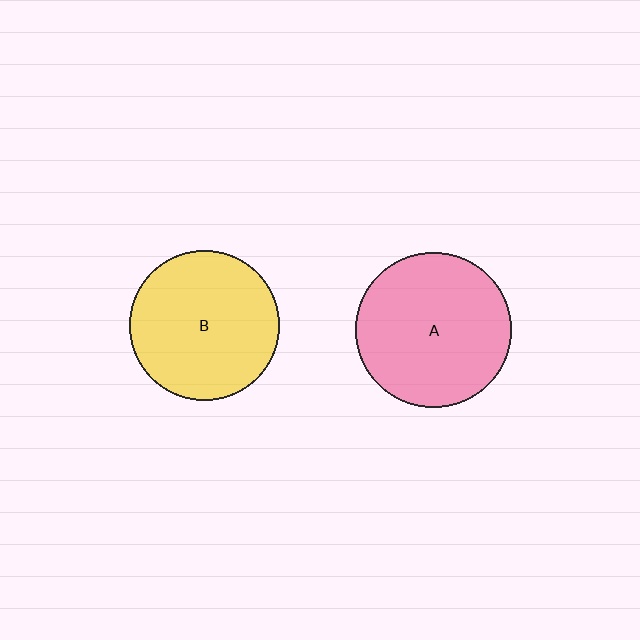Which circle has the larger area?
Circle A (pink).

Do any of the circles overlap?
No, none of the circles overlap.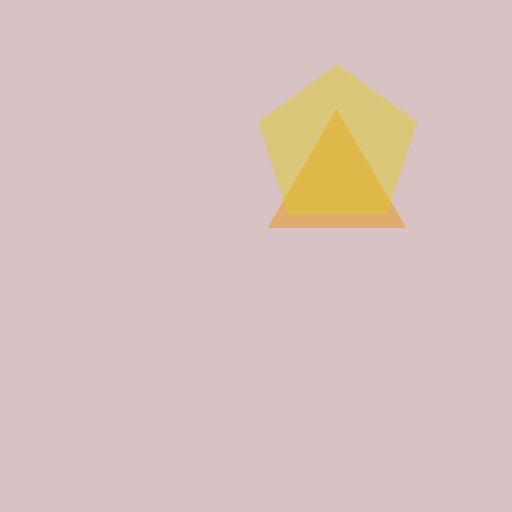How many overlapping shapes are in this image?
There are 2 overlapping shapes in the image.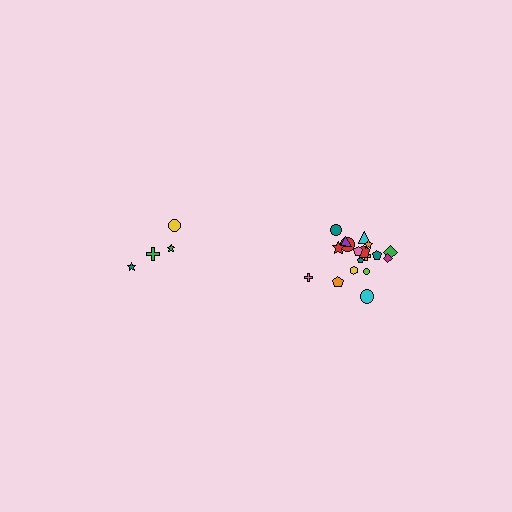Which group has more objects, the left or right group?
The right group.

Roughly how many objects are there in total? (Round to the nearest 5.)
Roughly 20 objects in total.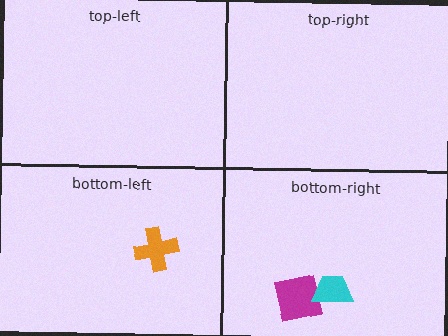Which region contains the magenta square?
The bottom-right region.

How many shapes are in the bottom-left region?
1.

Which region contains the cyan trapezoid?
The bottom-right region.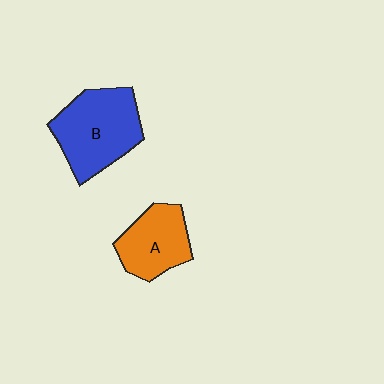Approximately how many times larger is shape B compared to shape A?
Approximately 1.4 times.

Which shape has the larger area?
Shape B (blue).